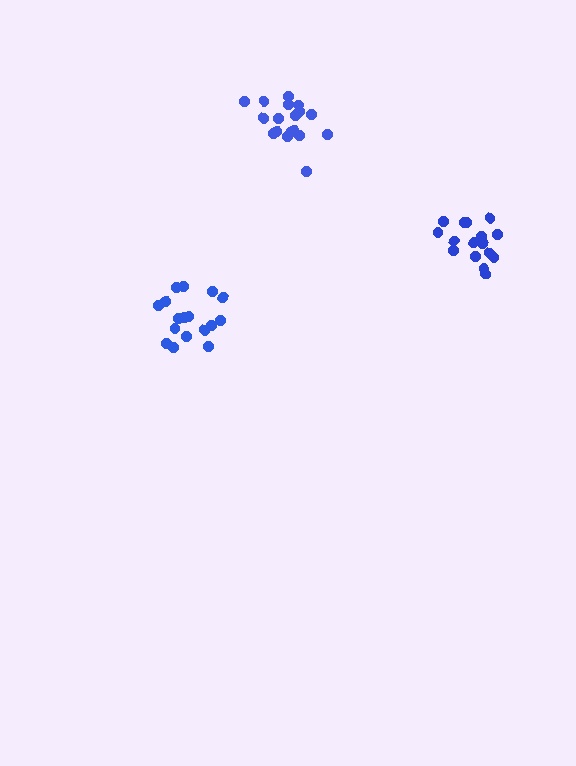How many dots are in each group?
Group 1: 18 dots, Group 2: 18 dots, Group 3: 16 dots (52 total).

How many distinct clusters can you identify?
There are 3 distinct clusters.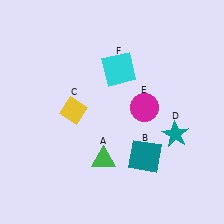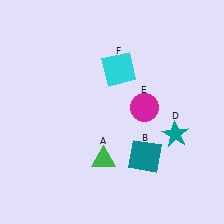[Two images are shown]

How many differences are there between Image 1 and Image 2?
There is 1 difference between the two images.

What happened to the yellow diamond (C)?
The yellow diamond (C) was removed in Image 2. It was in the top-left area of Image 1.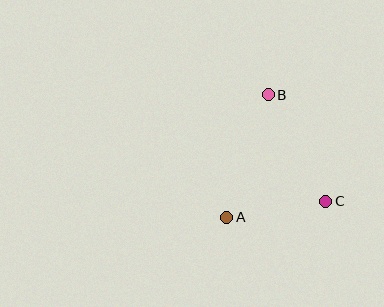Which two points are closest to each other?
Points A and C are closest to each other.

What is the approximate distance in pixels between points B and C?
The distance between B and C is approximately 121 pixels.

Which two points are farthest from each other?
Points A and B are farthest from each other.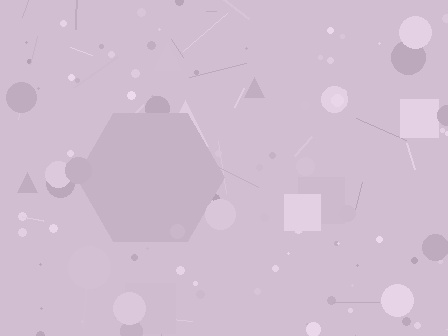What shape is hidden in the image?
A hexagon is hidden in the image.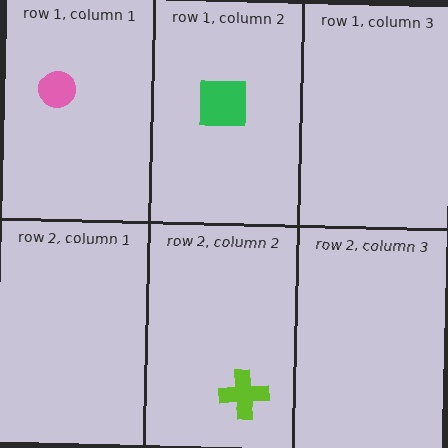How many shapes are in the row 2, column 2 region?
1.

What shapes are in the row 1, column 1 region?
The pink circle.